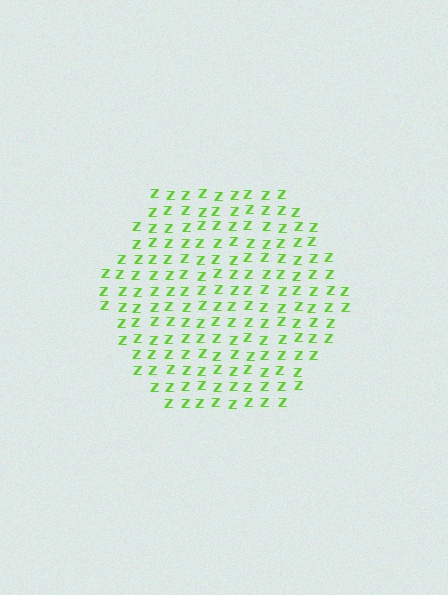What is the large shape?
The large shape is a hexagon.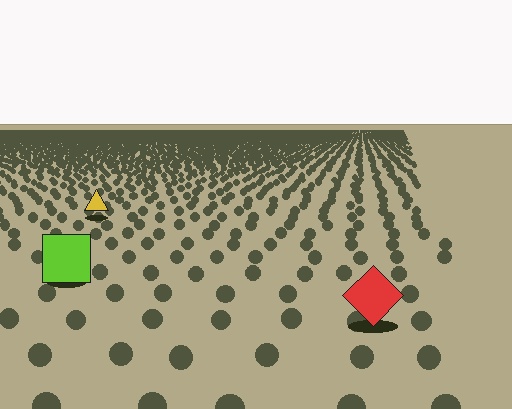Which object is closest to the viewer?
The red diamond is closest. The texture marks near it are larger and more spread out.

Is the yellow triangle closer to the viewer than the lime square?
No. The lime square is closer — you can tell from the texture gradient: the ground texture is coarser near it.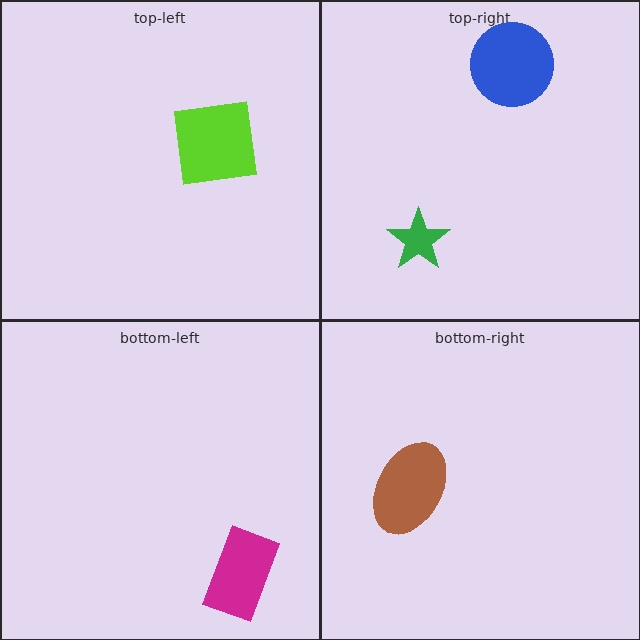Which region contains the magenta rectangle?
The bottom-left region.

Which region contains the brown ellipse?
The bottom-right region.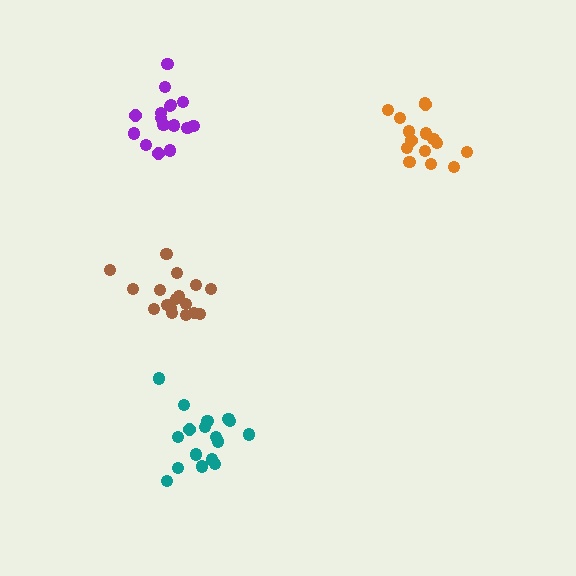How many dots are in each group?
Group 1: 17 dots, Group 2: 17 dots, Group 3: 15 dots, Group 4: 16 dots (65 total).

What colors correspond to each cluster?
The clusters are colored: brown, teal, orange, purple.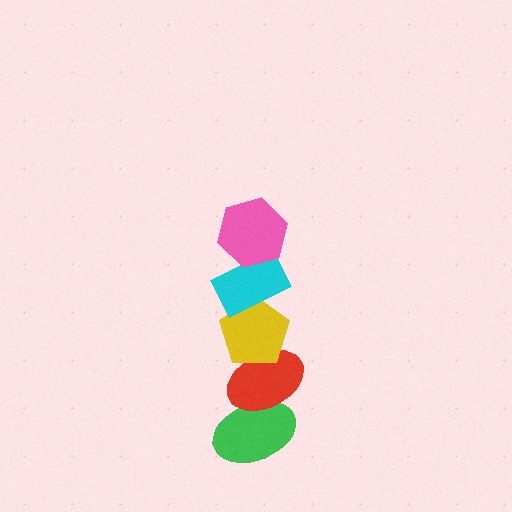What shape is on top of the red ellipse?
The yellow pentagon is on top of the red ellipse.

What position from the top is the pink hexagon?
The pink hexagon is 1st from the top.